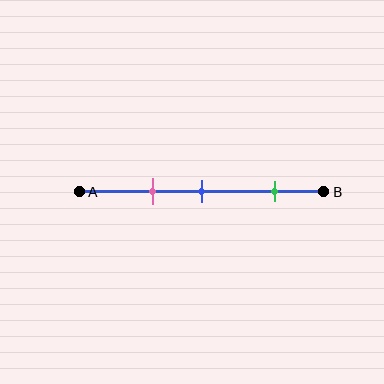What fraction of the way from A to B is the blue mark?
The blue mark is approximately 50% (0.5) of the way from A to B.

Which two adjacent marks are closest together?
The pink and blue marks are the closest adjacent pair.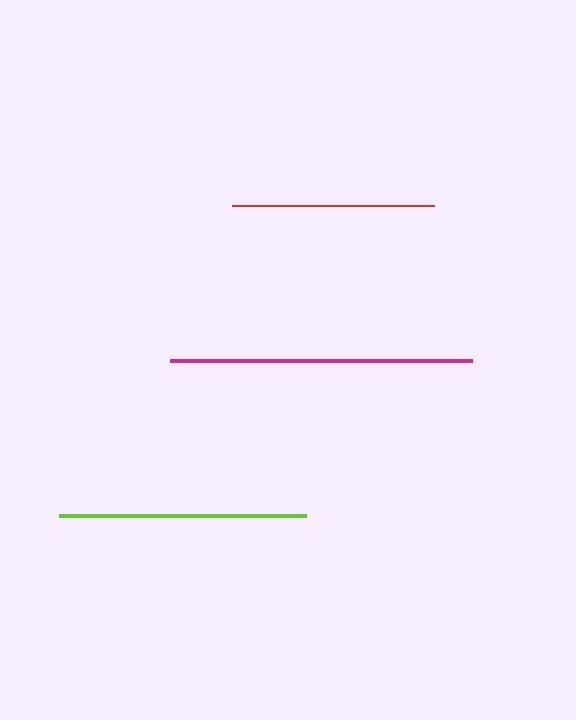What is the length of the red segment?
The red segment is approximately 202 pixels long.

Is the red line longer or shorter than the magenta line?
The magenta line is longer than the red line.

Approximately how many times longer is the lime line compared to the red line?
The lime line is approximately 1.2 times the length of the red line.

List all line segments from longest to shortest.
From longest to shortest: magenta, lime, red.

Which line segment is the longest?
The magenta line is the longest at approximately 303 pixels.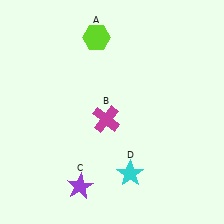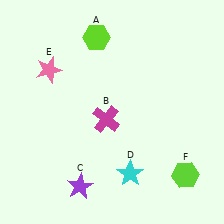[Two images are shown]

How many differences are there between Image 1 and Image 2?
There are 2 differences between the two images.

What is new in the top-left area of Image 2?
A pink star (E) was added in the top-left area of Image 2.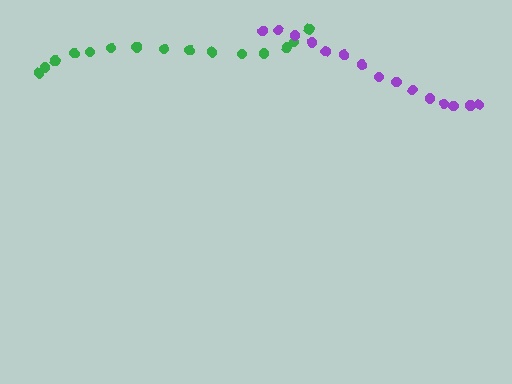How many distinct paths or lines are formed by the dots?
There are 2 distinct paths.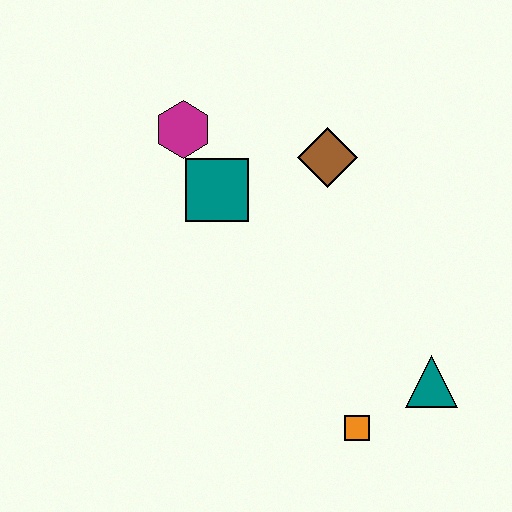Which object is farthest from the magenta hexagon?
The teal triangle is farthest from the magenta hexagon.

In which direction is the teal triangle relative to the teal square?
The teal triangle is to the right of the teal square.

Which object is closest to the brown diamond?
The teal square is closest to the brown diamond.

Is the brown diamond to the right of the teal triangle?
No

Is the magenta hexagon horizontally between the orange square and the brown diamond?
No